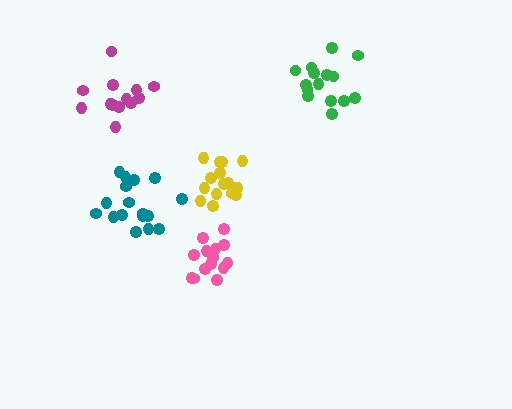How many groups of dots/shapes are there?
There are 5 groups.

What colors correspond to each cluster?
The clusters are colored: yellow, pink, green, magenta, teal.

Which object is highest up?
The green cluster is topmost.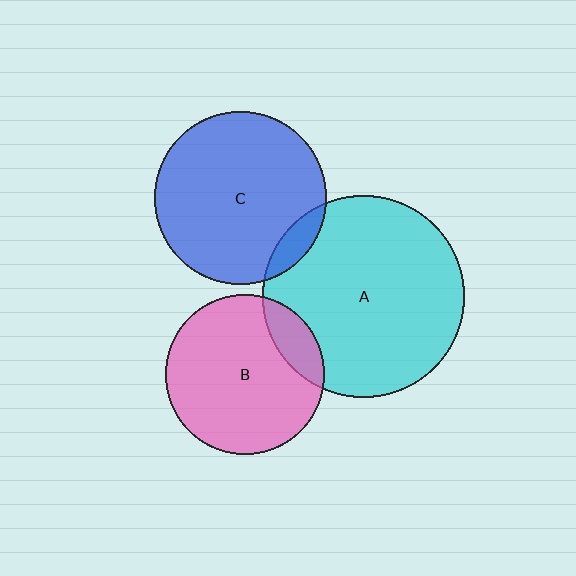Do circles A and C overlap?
Yes.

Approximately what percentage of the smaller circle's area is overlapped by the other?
Approximately 10%.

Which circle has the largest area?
Circle A (cyan).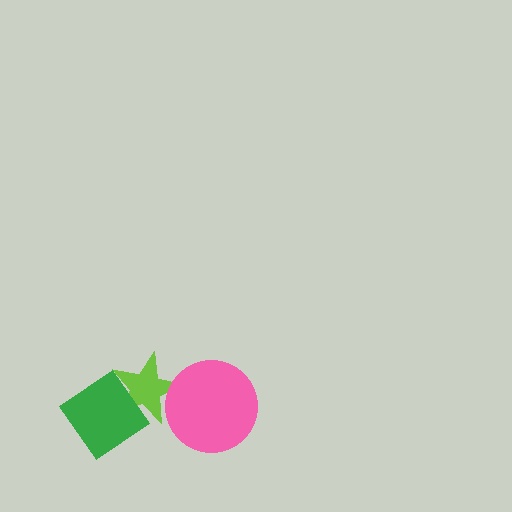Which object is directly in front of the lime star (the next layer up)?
The green diamond is directly in front of the lime star.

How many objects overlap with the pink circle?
1 object overlaps with the pink circle.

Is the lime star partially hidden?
Yes, it is partially covered by another shape.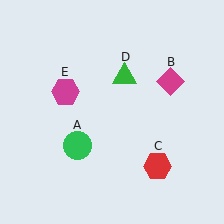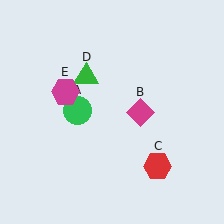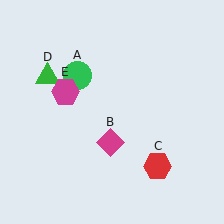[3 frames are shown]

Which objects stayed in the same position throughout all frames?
Red hexagon (object C) and magenta hexagon (object E) remained stationary.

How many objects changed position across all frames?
3 objects changed position: green circle (object A), magenta diamond (object B), green triangle (object D).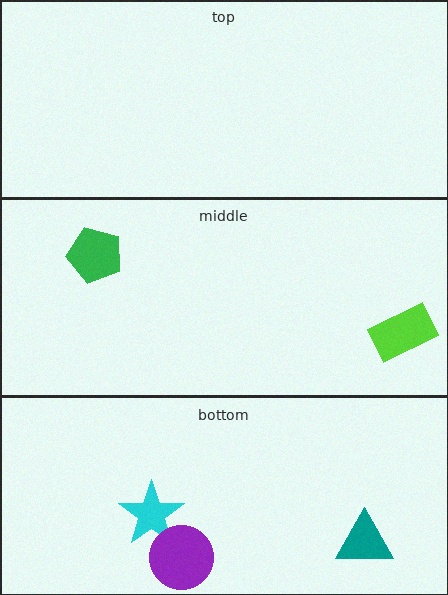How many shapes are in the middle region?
2.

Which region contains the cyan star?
The bottom region.